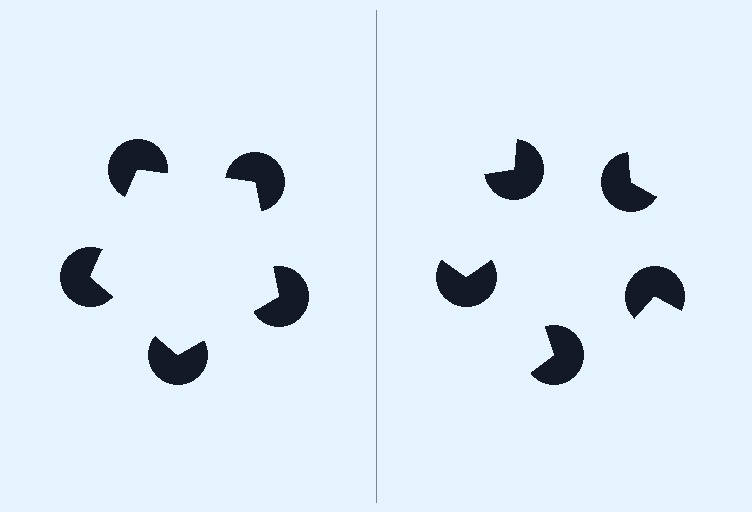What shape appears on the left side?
An illusory pentagon.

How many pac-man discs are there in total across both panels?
10 — 5 on each side.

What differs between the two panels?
The pac-man discs are positioned identically on both sides; only the wedge orientations differ. On the left they align to a pentagon; on the right they are misaligned.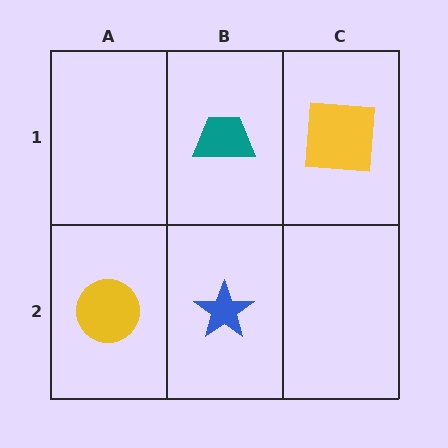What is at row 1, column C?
A yellow square.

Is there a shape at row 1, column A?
No, that cell is empty.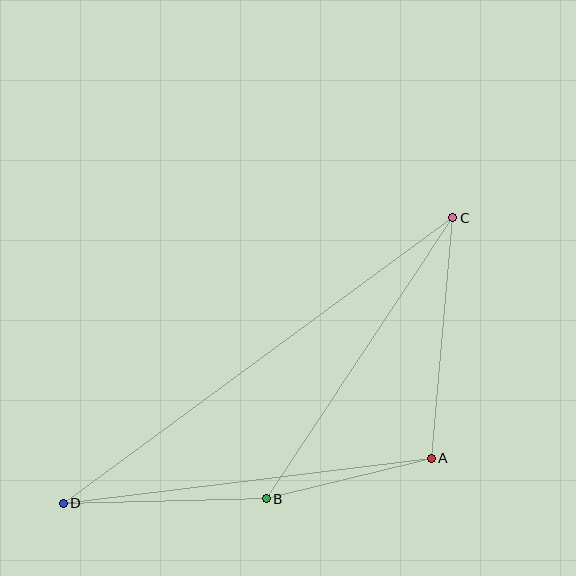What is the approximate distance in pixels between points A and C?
The distance between A and C is approximately 242 pixels.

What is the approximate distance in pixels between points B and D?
The distance between B and D is approximately 203 pixels.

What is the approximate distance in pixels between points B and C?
The distance between B and C is approximately 337 pixels.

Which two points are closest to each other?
Points A and B are closest to each other.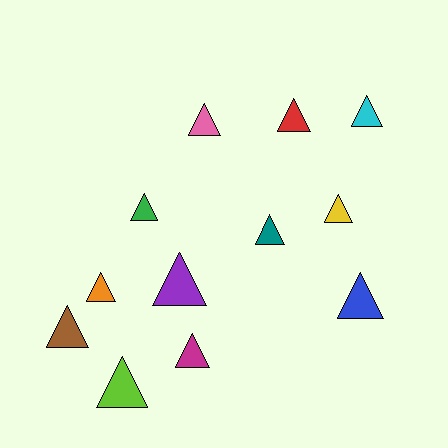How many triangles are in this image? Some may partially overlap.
There are 12 triangles.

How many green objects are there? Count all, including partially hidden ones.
There is 1 green object.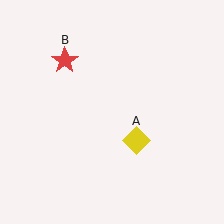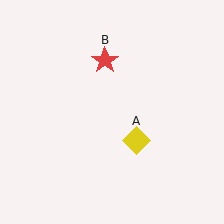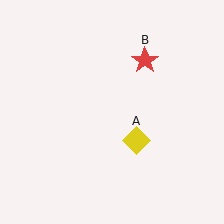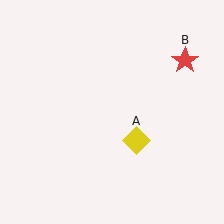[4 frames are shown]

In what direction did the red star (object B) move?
The red star (object B) moved right.